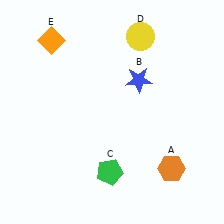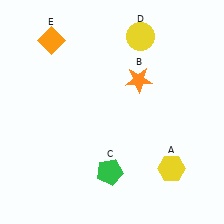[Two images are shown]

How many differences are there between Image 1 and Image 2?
There are 2 differences between the two images.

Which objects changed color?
A changed from orange to yellow. B changed from blue to orange.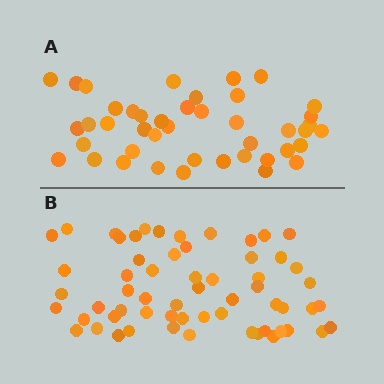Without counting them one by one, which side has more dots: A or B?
Region B (the bottom region) has more dots.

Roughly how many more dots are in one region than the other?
Region B has approximately 15 more dots than region A.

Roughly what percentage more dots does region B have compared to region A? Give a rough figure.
About 40% more.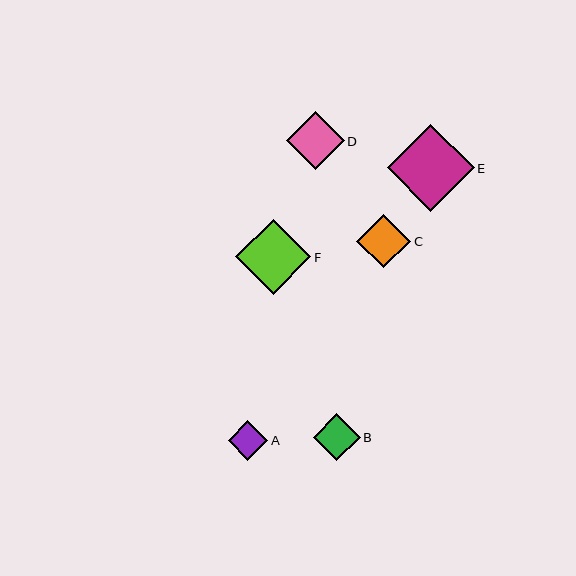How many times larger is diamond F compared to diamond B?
Diamond F is approximately 1.6 times the size of diamond B.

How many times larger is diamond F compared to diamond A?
Diamond F is approximately 1.9 times the size of diamond A.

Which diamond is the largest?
Diamond E is the largest with a size of approximately 87 pixels.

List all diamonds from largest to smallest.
From largest to smallest: E, F, D, C, B, A.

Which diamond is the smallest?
Diamond A is the smallest with a size of approximately 39 pixels.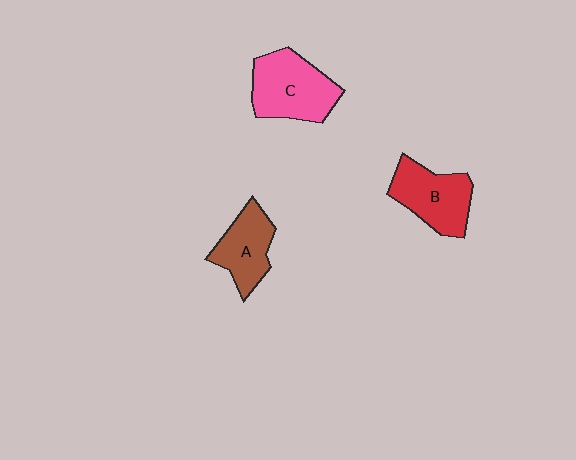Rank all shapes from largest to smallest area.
From largest to smallest: C (pink), B (red), A (brown).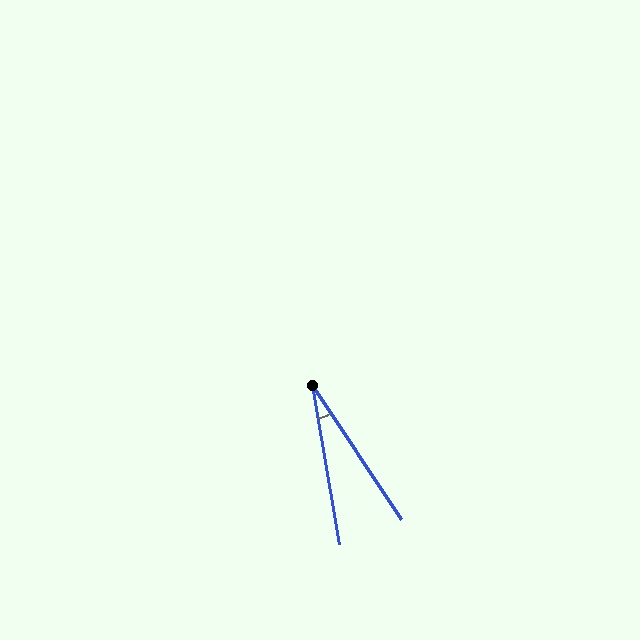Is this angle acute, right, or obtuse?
It is acute.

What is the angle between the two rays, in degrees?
Approximately 24 degrees.